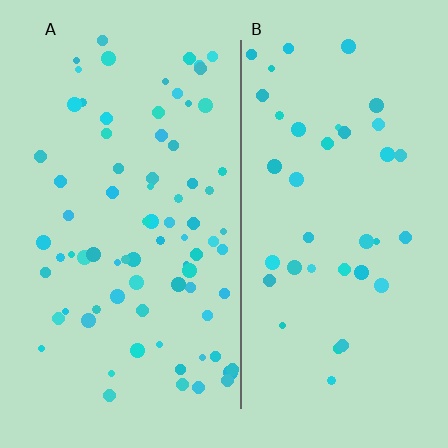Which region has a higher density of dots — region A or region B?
A (the left).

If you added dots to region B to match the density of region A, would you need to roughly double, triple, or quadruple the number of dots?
Approximately double.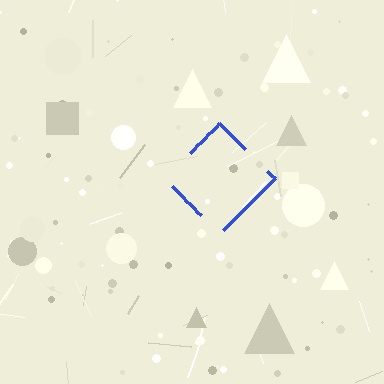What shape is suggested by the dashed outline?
The dashed outline suggests a diamond.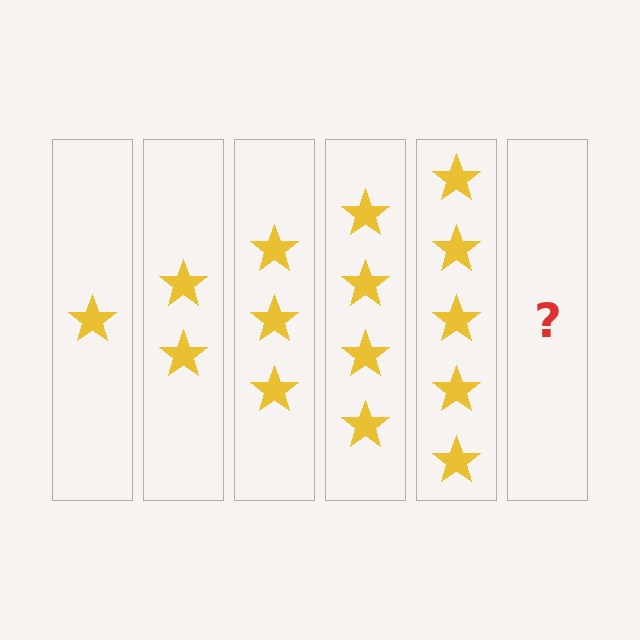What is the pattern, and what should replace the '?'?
The pattern is that each step adds one more star. The '?' should be 6 stars.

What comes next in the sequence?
The next element should be 6 stars.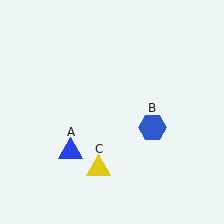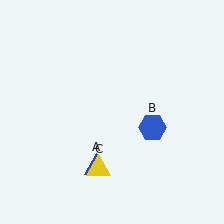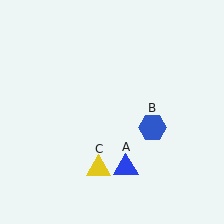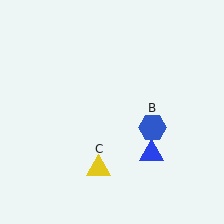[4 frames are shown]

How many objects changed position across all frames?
1 object changed position: blue triangle (object A).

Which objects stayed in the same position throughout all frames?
Blue hexagon (object B) and yellow triangle (object C) remained stationary.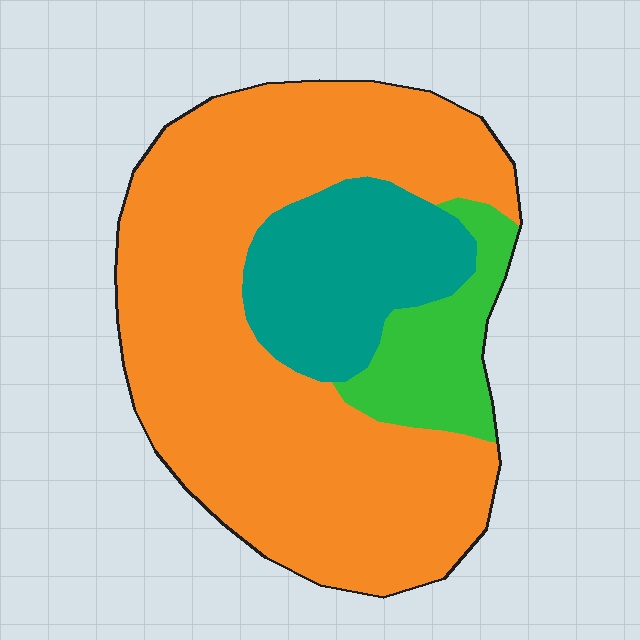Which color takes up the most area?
Orange, at roughly 70%.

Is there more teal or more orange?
Orange.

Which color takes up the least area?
Green, at roughly 10%.